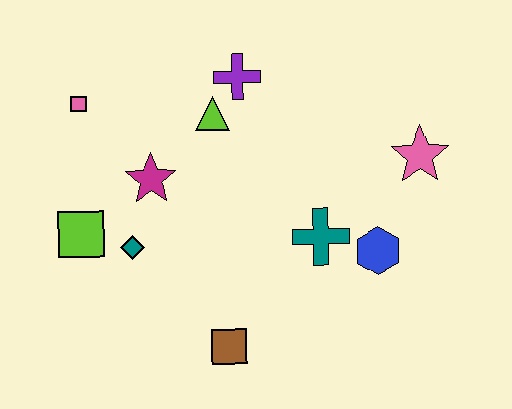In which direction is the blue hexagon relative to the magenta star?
The blue hexagon is to the right of the magenta star.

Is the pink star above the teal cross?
Yes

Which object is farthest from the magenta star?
The pink star is farthest from the magenta star.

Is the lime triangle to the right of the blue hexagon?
No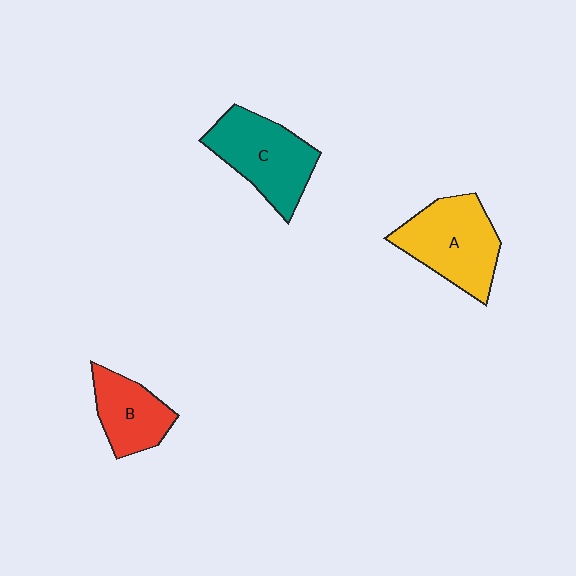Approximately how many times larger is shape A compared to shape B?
Approximately 1.5 times.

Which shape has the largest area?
Shape A (yellow).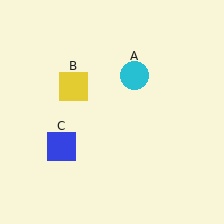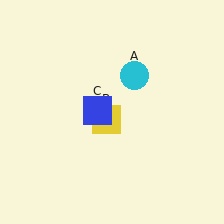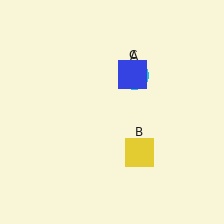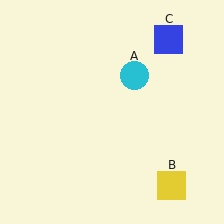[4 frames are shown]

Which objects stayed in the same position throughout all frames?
Cyan circle (object A) remained stationary.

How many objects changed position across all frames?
2 objects changed position: yellow square (object B), blue square (object C).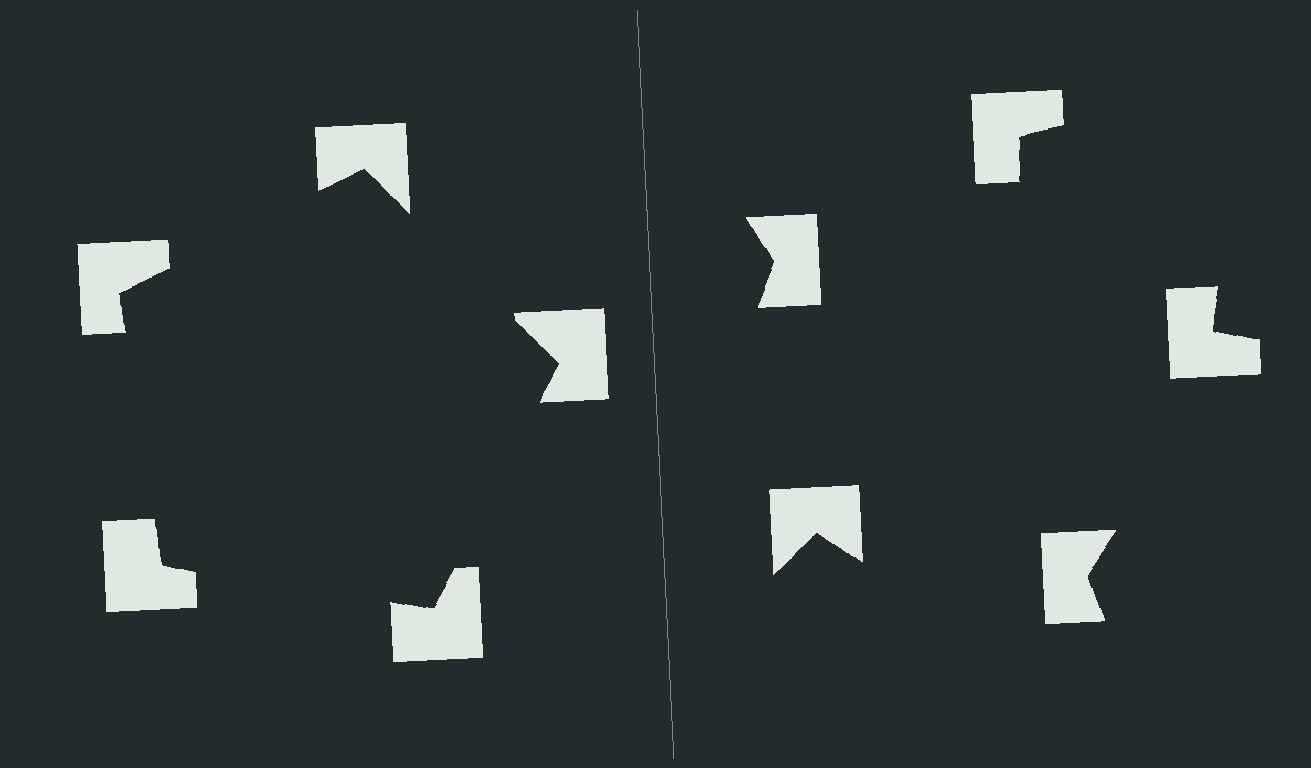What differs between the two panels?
The notched squares are positioned identically on both sides; only the wedge orientations differ. On the left they align to a pentagon; on the right they are misaligned.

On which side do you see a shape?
An illusory pentagon appears on the left side. On the right side the wedge cuts are rotated, so no coherent shape forms.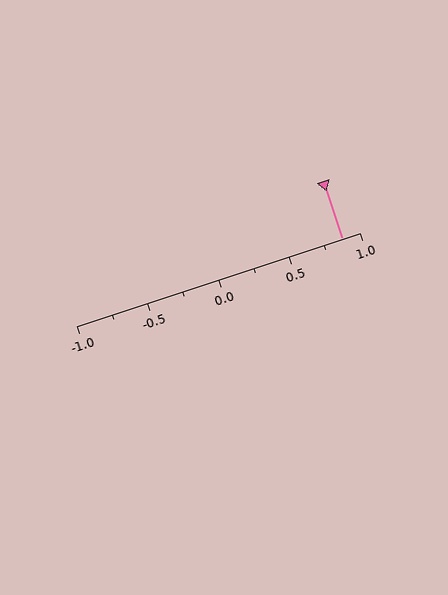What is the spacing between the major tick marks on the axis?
The major ticks are spaced 0.5 apart.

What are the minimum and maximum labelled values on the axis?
The axis runs from -1.0 to 1.0.